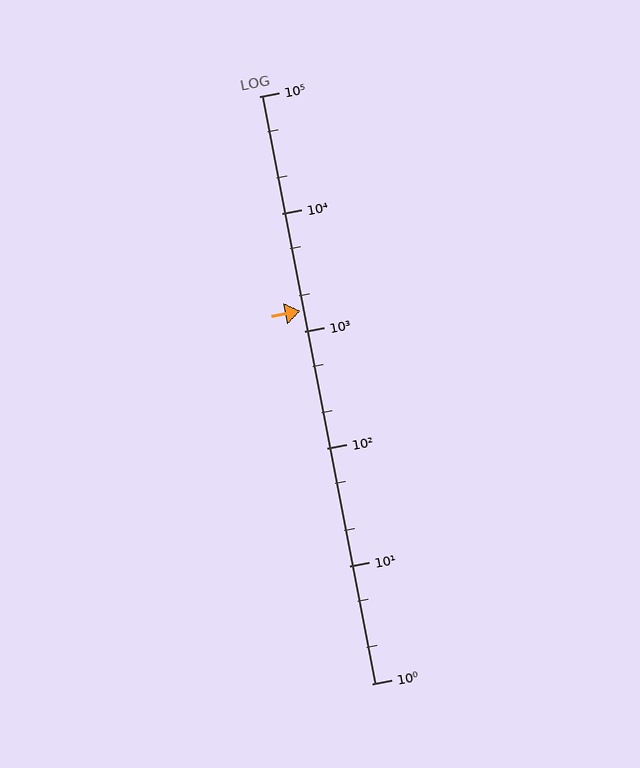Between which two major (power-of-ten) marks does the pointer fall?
The pointer is between 1000 and 10000.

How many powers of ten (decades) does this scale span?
The scale spans 5 decades, from 1 to 100000.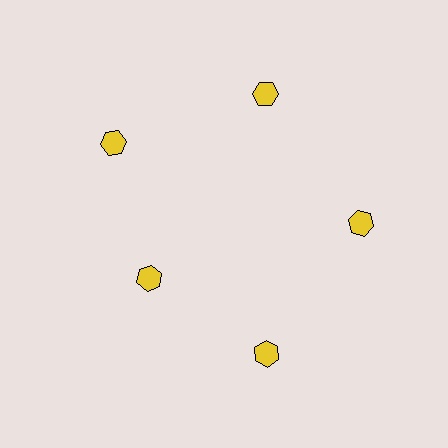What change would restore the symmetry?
The symmetry would be restored by moving it outward, back onto the ring so that all 5 hexagons sit at equal angles and equal distance from the center.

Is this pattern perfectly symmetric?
No. The 5 yellow hexagons are arranged in a ring, but one element near the 8 o'clock position is pulled inward toward the center, breaking the 5-fold rotational symmetry.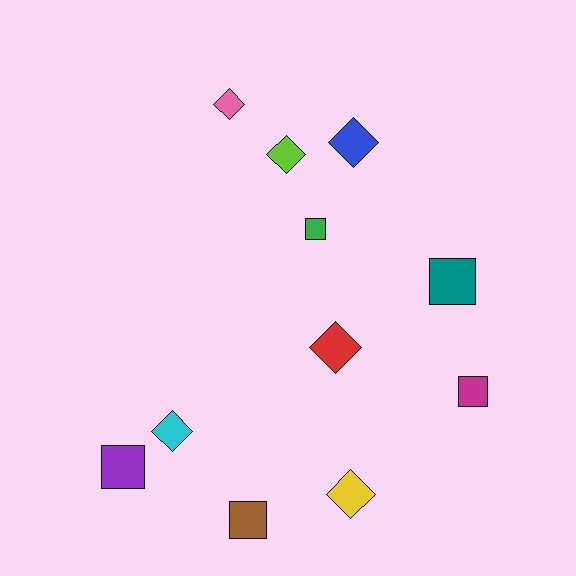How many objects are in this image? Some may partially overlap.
There are 11 objects.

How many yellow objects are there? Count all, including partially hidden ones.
There is 1 yellow object.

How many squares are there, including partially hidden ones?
There are 5 squares.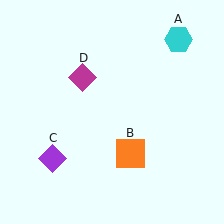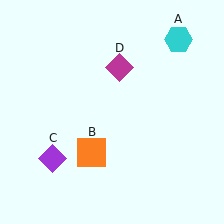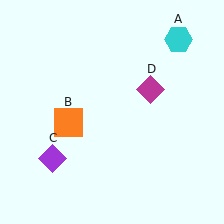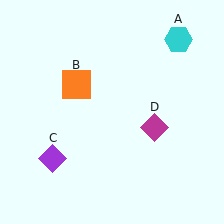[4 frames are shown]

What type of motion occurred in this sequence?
The orange square (object B), magenta diamond (object D) rotated clockwise around the center of the scene.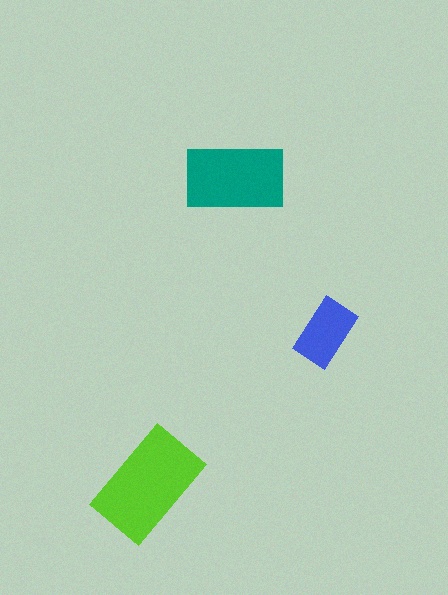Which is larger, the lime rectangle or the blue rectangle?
The lime one.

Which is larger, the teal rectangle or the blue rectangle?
The teal one.